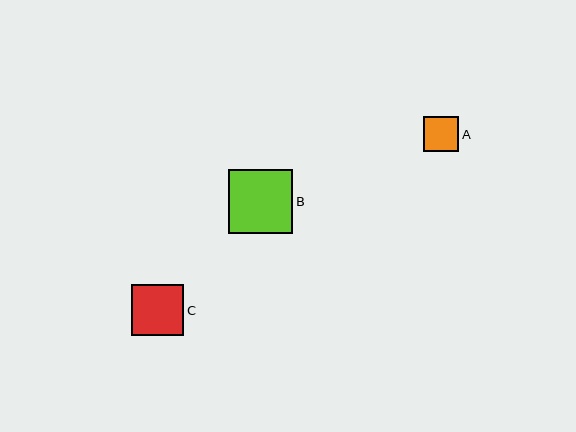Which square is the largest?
Square B is the largest with a size of approximately 64 pixels.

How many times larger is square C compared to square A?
Square C is approximately 1.5 times the size of square A.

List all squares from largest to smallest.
From largest to smallest: B, C, A.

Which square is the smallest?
Square A is the smallest with a size of approximately 35 pixels.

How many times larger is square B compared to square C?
Square B is approximately 1.2 times the size of square C.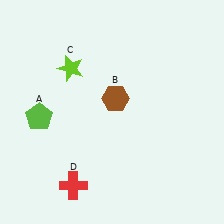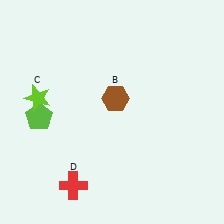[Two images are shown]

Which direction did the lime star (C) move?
The lime star (C) moved left.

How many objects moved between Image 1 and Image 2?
1 object moved between the two images.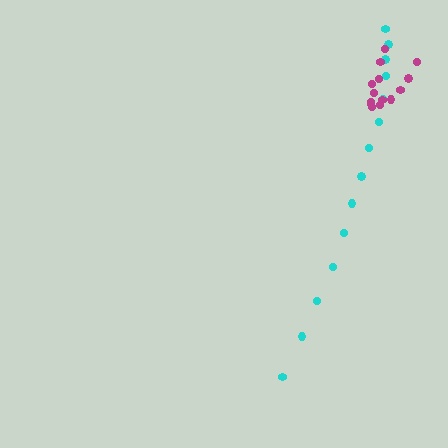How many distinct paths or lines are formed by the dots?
There are 2 distinct paths.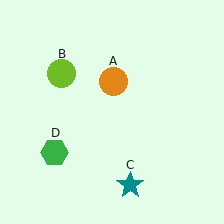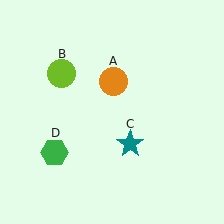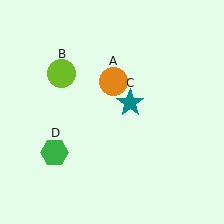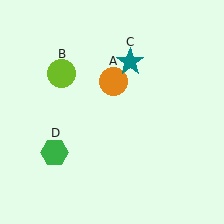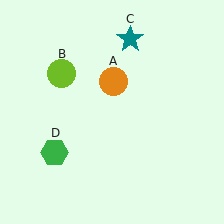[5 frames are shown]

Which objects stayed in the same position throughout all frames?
Orange circle (object A) and lime circle (object B) and green hexagon (object D) remained stationary.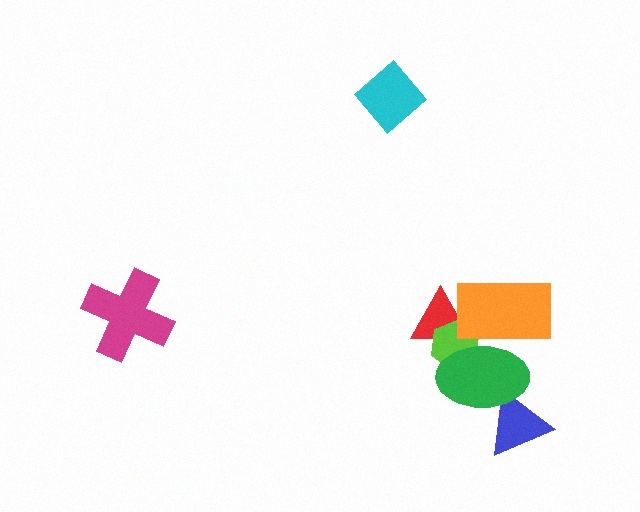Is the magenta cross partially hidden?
No, no other shape covers it.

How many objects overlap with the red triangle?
3 objects overlap with the red triangle.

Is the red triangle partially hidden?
Yes, it is partially covered by another shape.